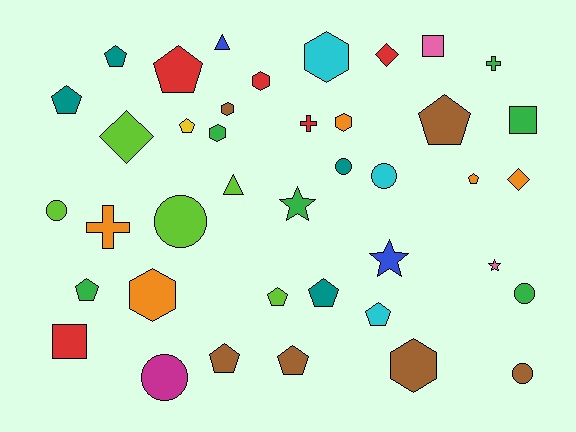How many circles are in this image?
There are 7 circles.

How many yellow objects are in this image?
There is 1 yellow object.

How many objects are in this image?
There are 40 objects.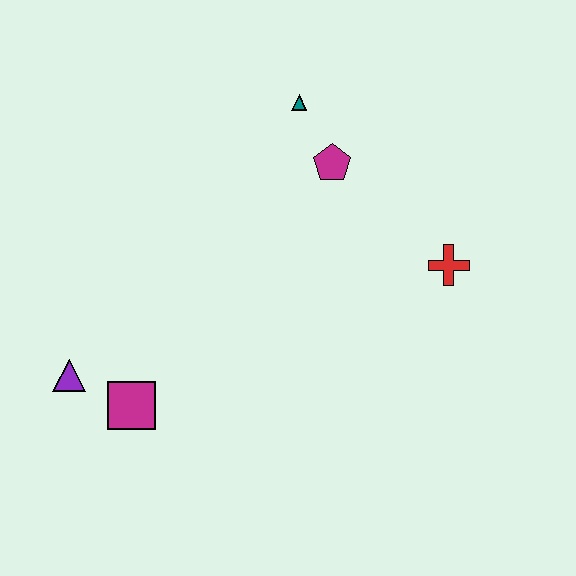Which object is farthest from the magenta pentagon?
The purple triangle is farthest from the magenta pentagon.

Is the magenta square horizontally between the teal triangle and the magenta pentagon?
No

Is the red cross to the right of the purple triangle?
Yes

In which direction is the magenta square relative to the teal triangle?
The magenta square is below the teal triangle.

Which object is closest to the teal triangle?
The magenta pentagon is closest to the teal triangle.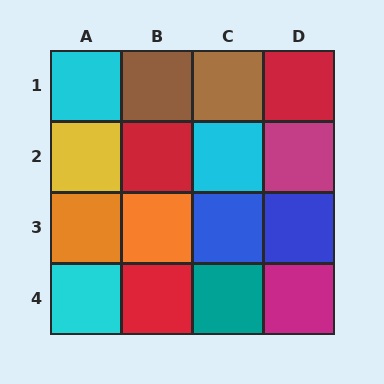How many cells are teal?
1 cell is teal.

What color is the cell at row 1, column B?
Brown.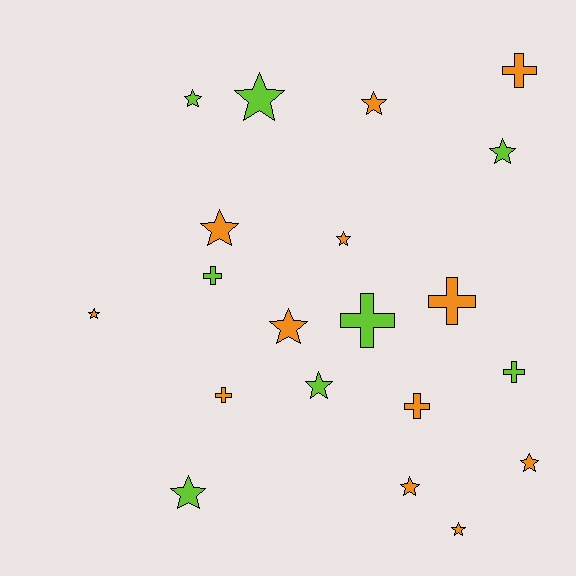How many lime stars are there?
There are 5 lime stars.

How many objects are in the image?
There are 20 objects.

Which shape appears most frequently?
Star, with 13 objects.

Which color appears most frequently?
Orange, with 12 objects.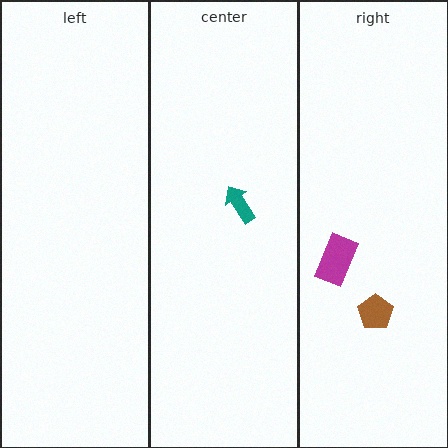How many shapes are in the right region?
2.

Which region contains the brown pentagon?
The right region.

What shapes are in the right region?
The brown pentagon, the magenta rectangle.